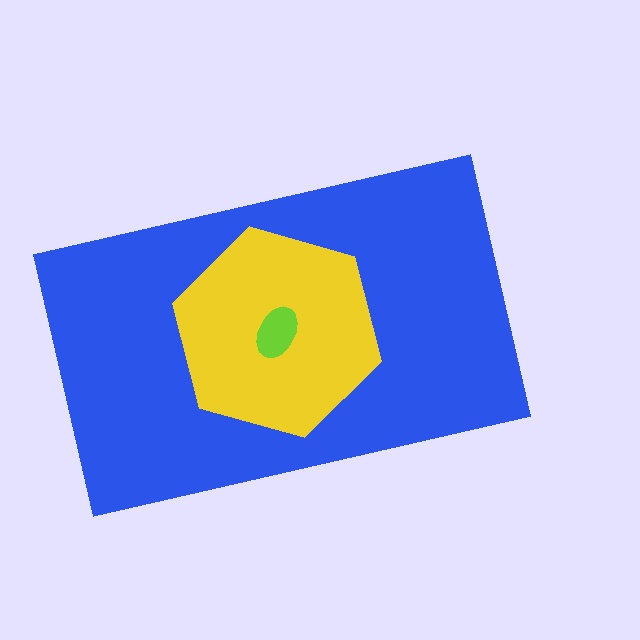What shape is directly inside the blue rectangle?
The yellow hexagon.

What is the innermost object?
The lime ellipse.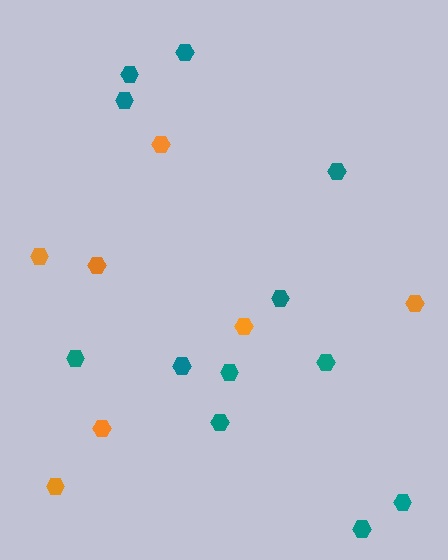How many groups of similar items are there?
There are 2 groups: one group of teal hexagons (12) and one group of orange hexagons (7).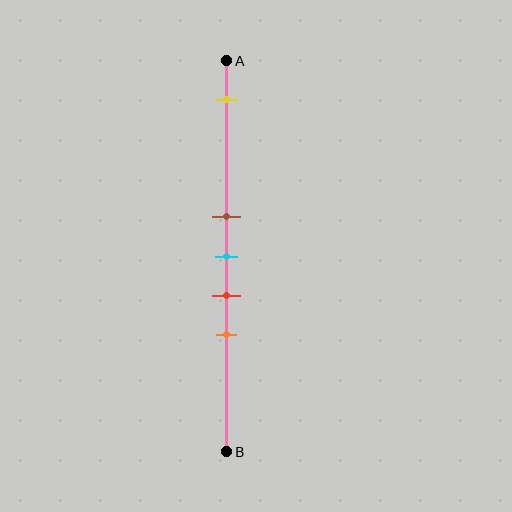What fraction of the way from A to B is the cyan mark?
The cyan mark is approximately 50% (0.5) of the way from A to B.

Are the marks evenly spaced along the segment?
No, the marks are not evenly spaced.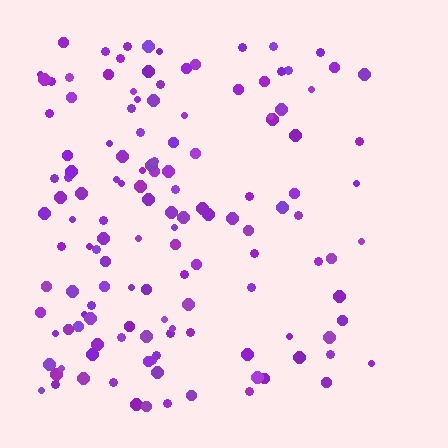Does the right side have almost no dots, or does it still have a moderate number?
Still a moderate number, just noticeably fewer than the left.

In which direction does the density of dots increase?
From right to left, with the left side densest.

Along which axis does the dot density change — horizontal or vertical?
Horizontal.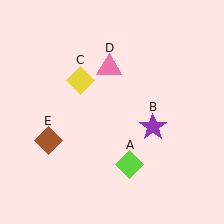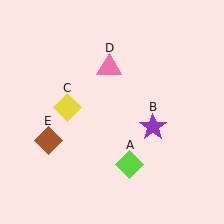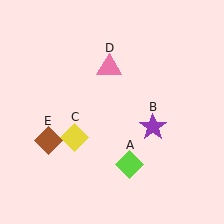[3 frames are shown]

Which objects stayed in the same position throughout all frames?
Lime diamond (object A) and purple star (object B) and pink triangle (object D) and brown diamond (object E) remained stationary.